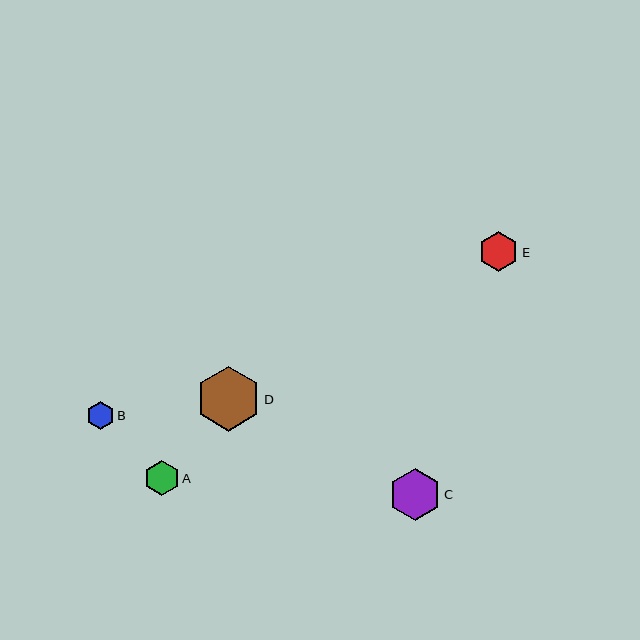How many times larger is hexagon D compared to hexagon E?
Hexagon D is approximately 1.6 times the size of hexagon E.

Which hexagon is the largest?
Hexagon D is the largest with a size of approximately 64 pixels.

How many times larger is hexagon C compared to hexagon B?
Hexagon C is approximately 1.9 times the size of hexagon B.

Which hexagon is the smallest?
Hexagon B is the smallest with a size of approximately 28 pixels.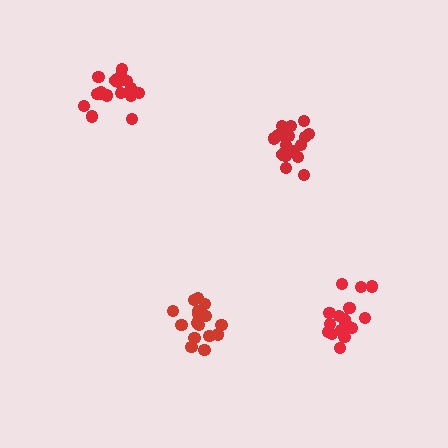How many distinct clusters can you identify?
There are 4 distinct clusters.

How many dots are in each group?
Group 1: 17 dots, Group 2: 17 dots, Group 3: 17 dots, Group 4: 16 dots (67 total).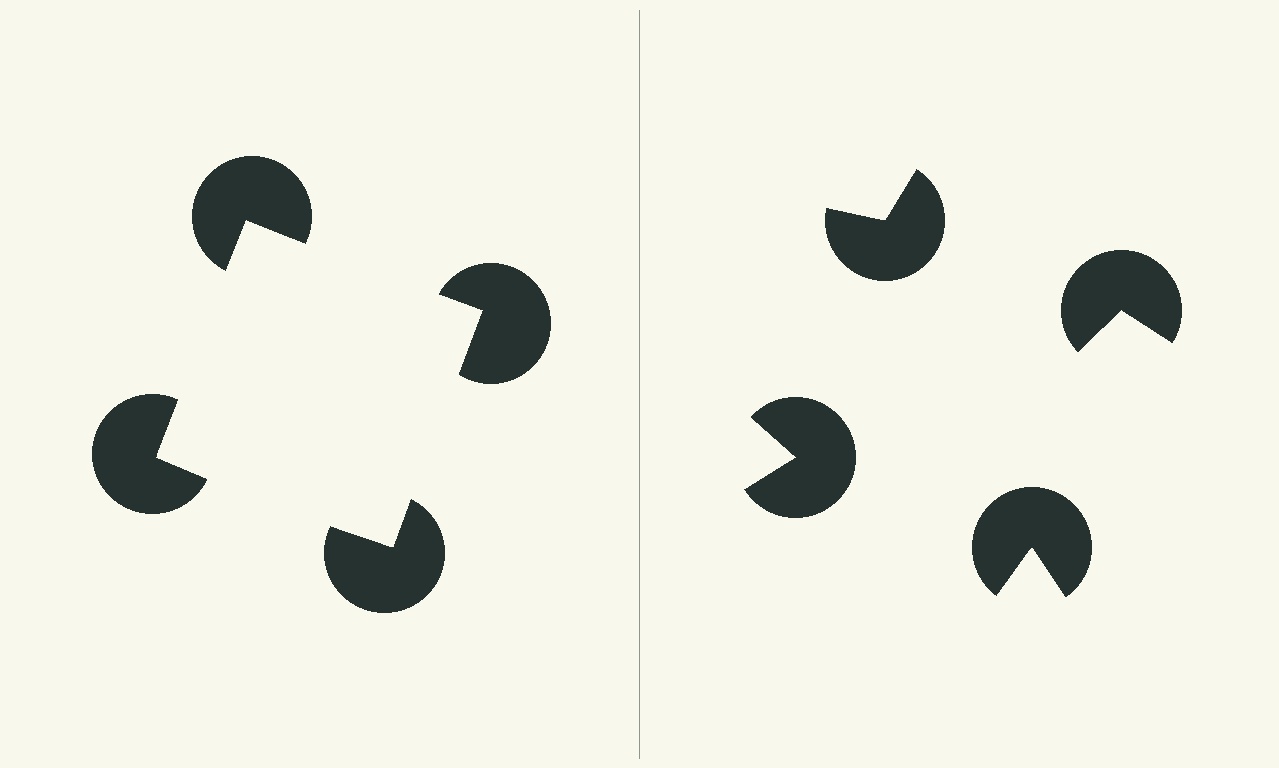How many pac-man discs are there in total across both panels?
8 — 4 on each side.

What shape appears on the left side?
An illusory square.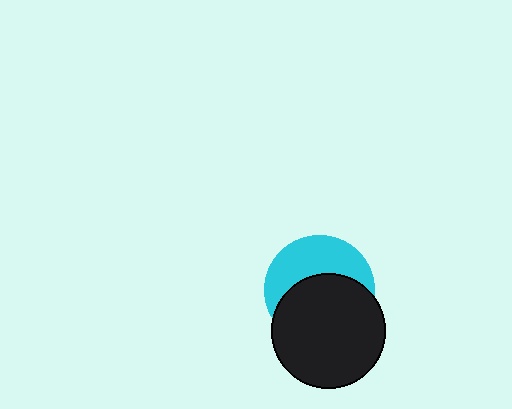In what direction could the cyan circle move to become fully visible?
The cyan circle could move up. That would shift it out from behind the black circle entirely.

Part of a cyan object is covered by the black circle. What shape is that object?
It is a circle.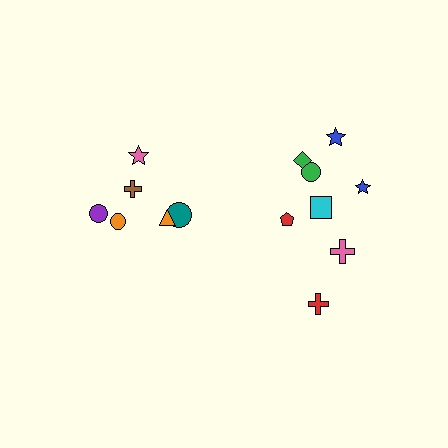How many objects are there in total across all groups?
There are 14 objects.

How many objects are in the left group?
There are 6 objects.